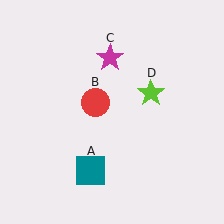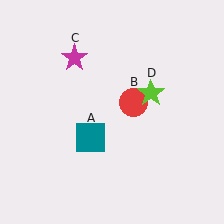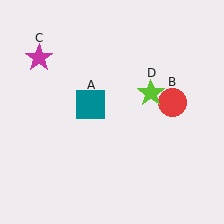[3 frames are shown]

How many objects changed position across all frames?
3 objects changed position: teal square (object A), red circle (object B), magenta star (object C).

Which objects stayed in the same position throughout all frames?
Lime star (object D) remained stationary.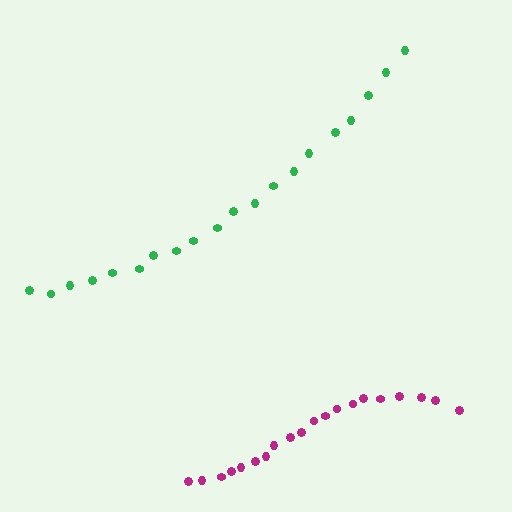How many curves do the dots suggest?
There are 2 distinct paths.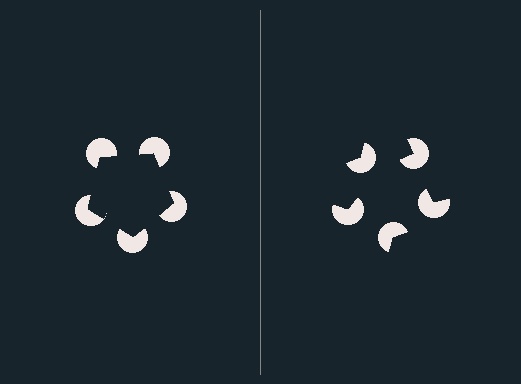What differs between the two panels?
The pac-man discs are positioned identically on both sides; only the wedge orientations differ. On the left they align to a pentagon; on the right they are misaligned.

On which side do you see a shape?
An illusory pentagon appears on the left side. On the right side the wedge cuts are rotated, so no coherent shape forms.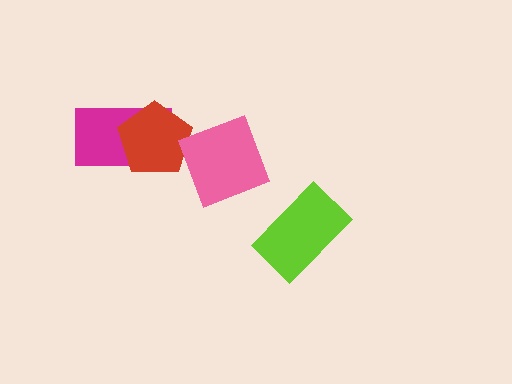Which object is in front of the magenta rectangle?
The red pentagon is in front of the magenta rectangle.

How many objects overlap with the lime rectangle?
0 objects overlap with the lime rectangle.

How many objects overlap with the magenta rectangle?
1 object overlaps with the magenta rectangle.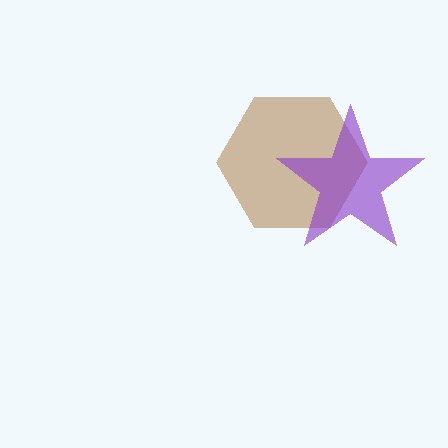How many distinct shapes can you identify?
There are 2 distinct shapes: a brown hexagon, a purple star.